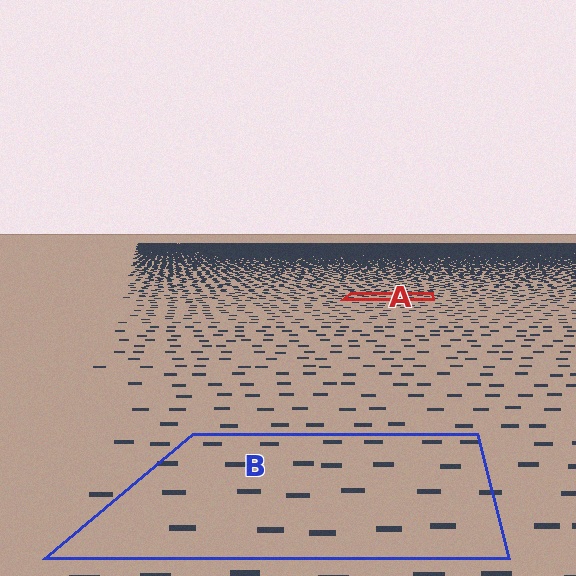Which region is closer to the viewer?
Region B is closer. The texture elements there are larger and more spread out.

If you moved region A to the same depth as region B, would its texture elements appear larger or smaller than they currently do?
They would appear larger. At a closer depth, the same texture elements are projected at a bigger on-screen size.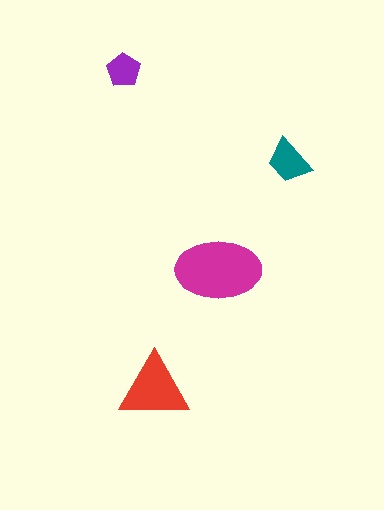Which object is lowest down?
The red triangle is bottommost.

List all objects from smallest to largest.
The purple pentagon, the teal trapezoid, the red triangle, the magenta ellipse.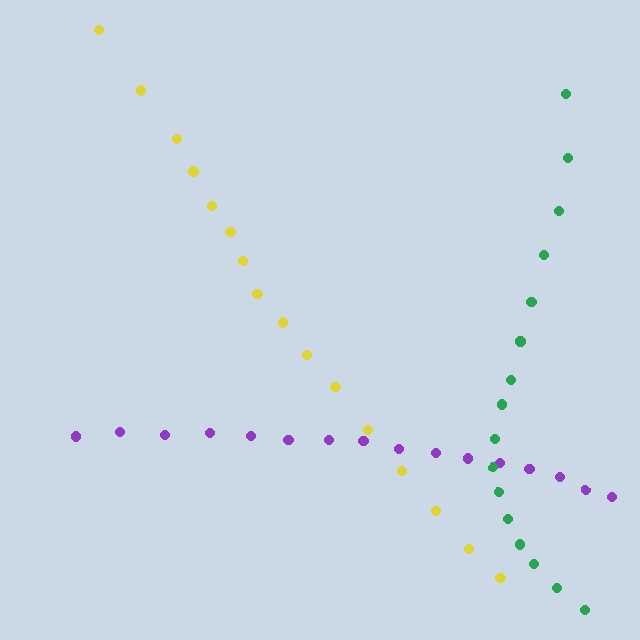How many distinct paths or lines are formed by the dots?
There are 3 distinct paths.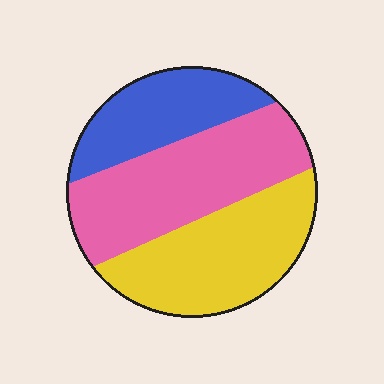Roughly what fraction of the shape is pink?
Pink covers 40% of the shape.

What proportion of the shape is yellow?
Yellow takes up about three eighths (3/8) of the shape.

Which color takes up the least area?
Blue, at roughly 25%.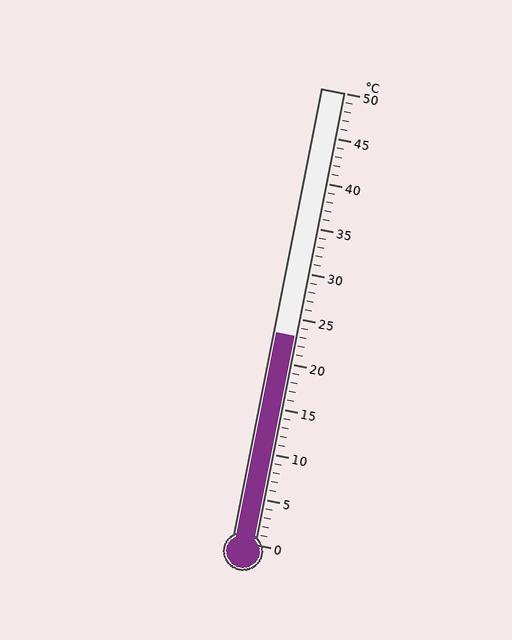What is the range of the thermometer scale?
The thermometer scale ranges from 0°C to 50°C.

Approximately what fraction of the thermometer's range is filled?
The thermometer is filled to approximately 45% of its range.